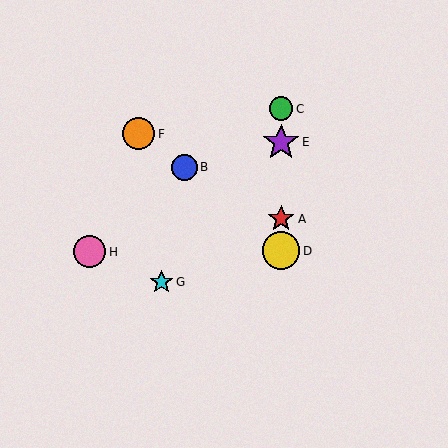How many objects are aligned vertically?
4 objects (A, C, D, E) are aligned vertically.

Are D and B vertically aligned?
No, D is at x≈281 and B is at x≈184.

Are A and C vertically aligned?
Yes, both are at x≈281.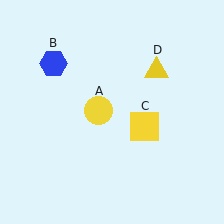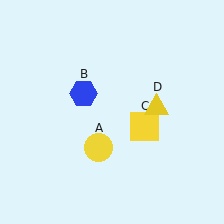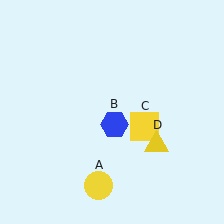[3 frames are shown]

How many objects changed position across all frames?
3 objects changed position: yellow circle (object A), blue hexagon (object B), yellow triangle (object D).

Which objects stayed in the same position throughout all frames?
Yellow square (object C) remained stationary.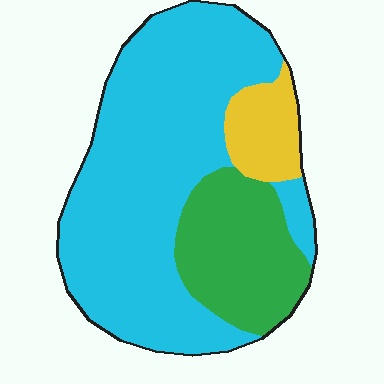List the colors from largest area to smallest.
From largest to smallest: cyan, green, yellow.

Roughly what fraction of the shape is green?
Green covers 23% of the shape.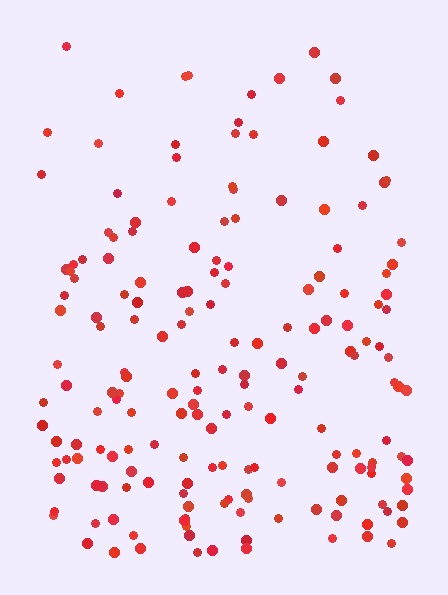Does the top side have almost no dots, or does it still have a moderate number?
Still a moderate number, just noticeably fewer than the bottom.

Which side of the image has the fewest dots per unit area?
The top.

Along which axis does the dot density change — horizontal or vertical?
Vertical.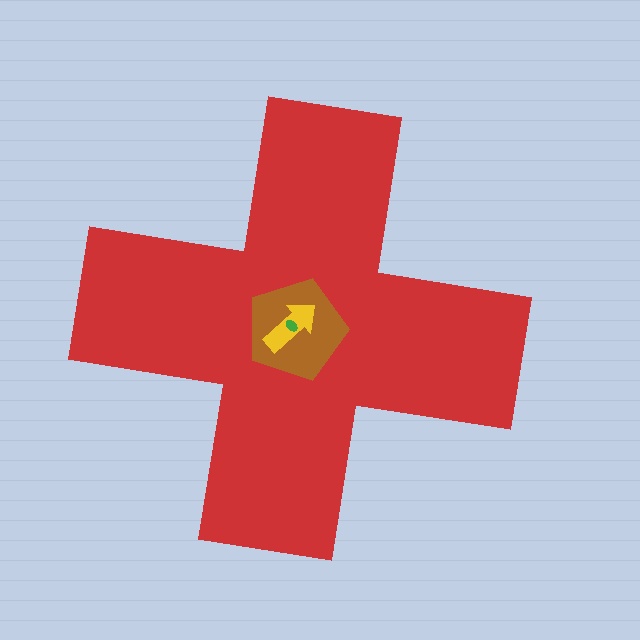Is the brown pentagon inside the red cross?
Yes.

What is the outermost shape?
The red cross.